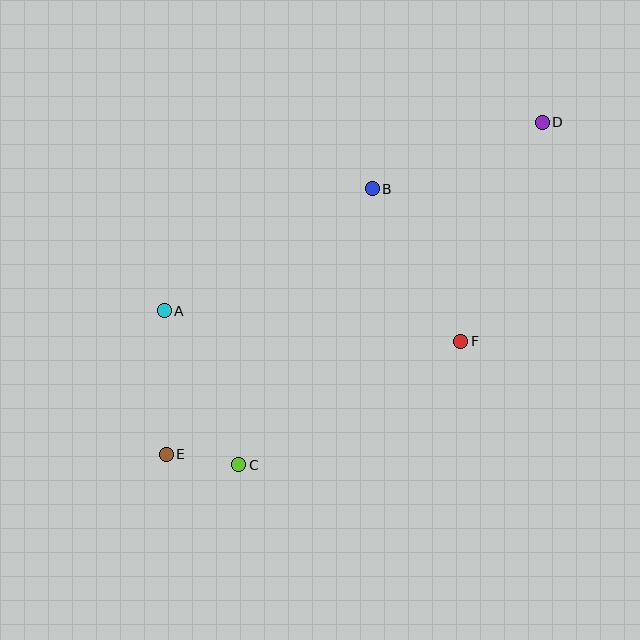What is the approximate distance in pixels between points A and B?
The distance between A and B is approximately 241 pixels.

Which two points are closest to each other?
Points C and E are closest to each other.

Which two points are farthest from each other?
Points D and E are farthest from each other.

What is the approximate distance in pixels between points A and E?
The distance between A and E is approximately 144 pixels.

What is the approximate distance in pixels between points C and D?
The distance between C and D is approximately 457 pixels.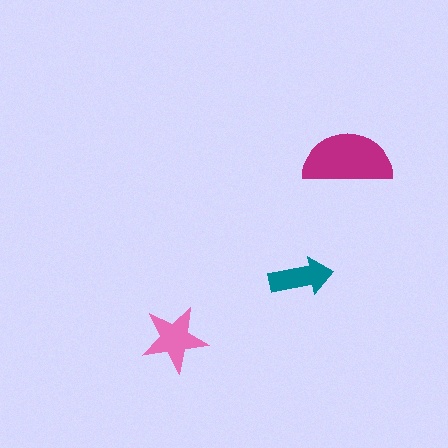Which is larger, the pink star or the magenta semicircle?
The magenta semicircle.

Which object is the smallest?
The teal arrow.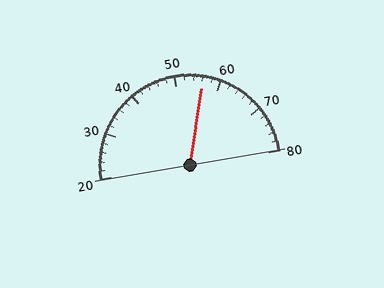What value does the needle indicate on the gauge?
The needle indicates approximately 56.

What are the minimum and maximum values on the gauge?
The gauge ranges from 20 to 80.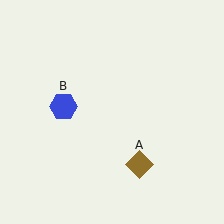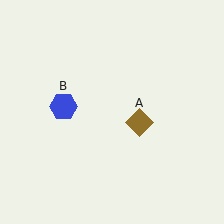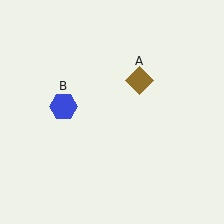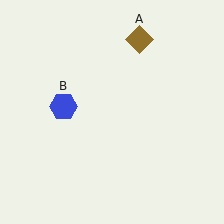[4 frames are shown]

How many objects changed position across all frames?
1 object changed position: brown diamond (object A).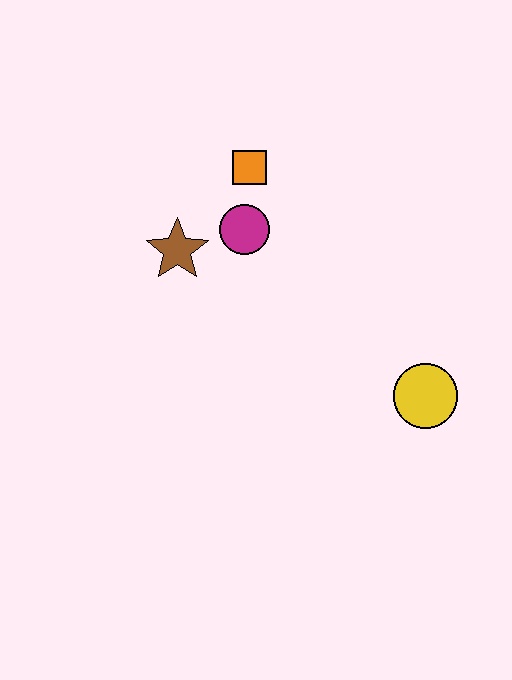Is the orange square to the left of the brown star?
No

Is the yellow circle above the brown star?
No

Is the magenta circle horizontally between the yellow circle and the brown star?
Yes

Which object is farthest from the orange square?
The yellow circle is farthest from the orange square.